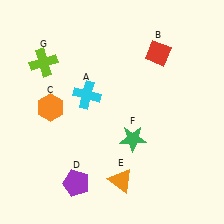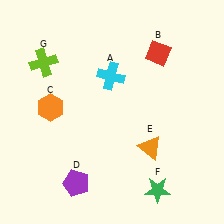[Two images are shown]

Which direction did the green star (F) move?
The green star (F) moved down.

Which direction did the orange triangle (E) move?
The orange triangle (E) moved up.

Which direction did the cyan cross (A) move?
The cyan cross (A) moved right.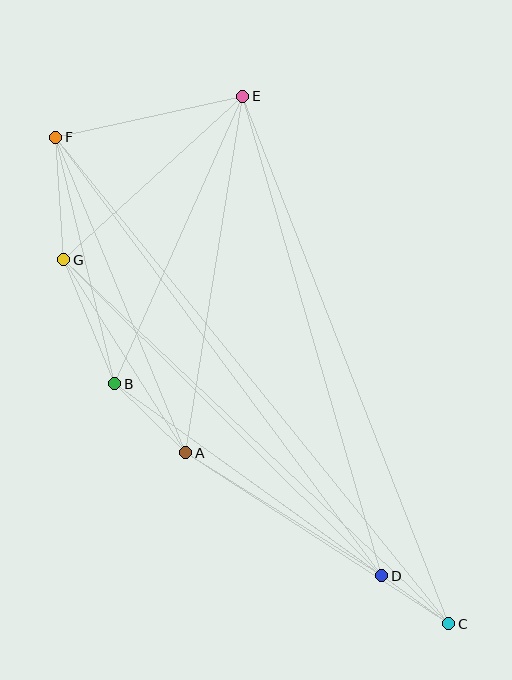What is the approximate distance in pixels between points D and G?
The distance between D and G is approximately 448 pixels.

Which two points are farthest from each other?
Points C and F are farthest from each other.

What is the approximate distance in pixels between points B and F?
The distance between B and F is approximately 253 pixels.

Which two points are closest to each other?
Points C and D are closest to each other.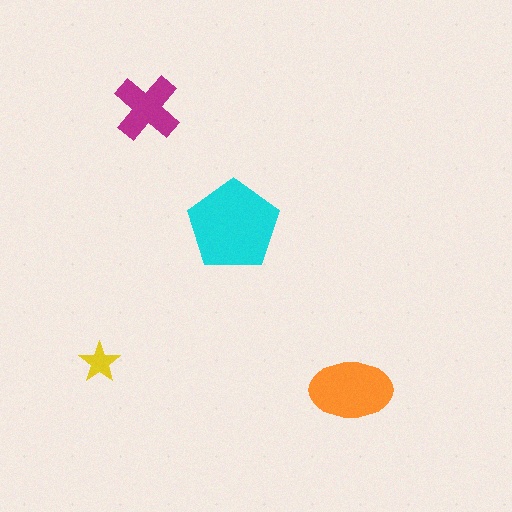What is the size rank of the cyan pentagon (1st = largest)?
1st.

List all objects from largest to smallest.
The cyan pentagon, the orange ellipse, the magenta cross, the yellow star.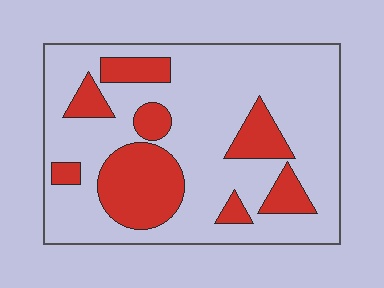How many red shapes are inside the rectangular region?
8.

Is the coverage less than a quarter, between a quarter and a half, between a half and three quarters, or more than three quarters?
Between a quarter and a half.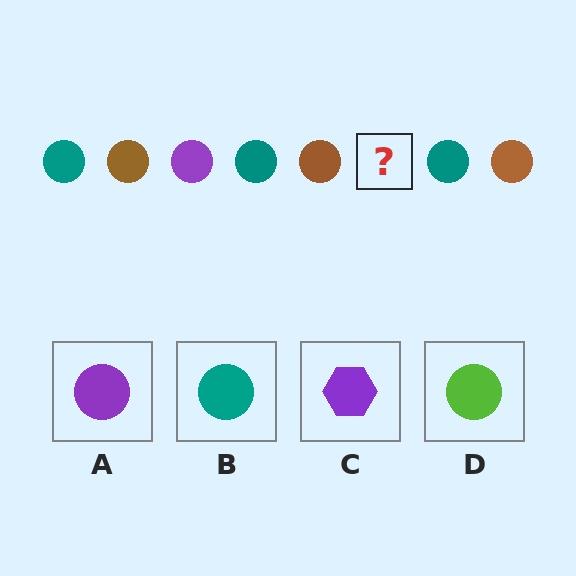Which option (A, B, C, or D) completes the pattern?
A.